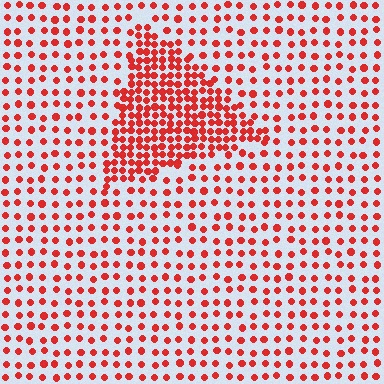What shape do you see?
I see a triangle.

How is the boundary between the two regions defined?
The boundary is defined by a change in element density (approximately 2.4x ratio). All elements are the same color, size, and shape.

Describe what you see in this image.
The image contains small red elements arranged at two different densities. A triangle-shaped region is visible where the elements are more densely packed than the surrounding area.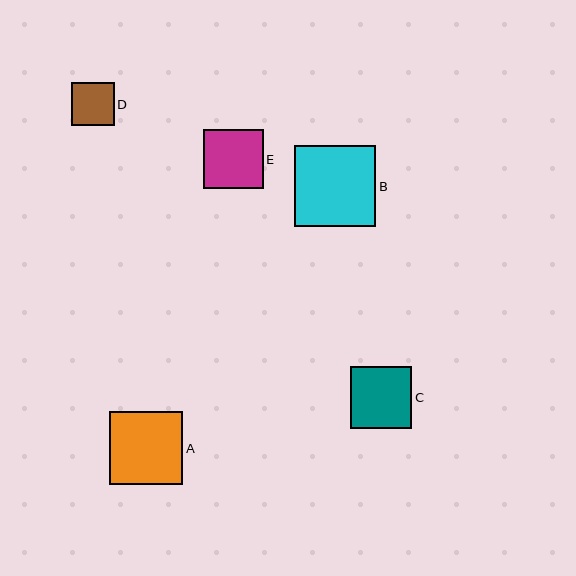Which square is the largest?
Square B is the largest with a size of approximately 81 pixels.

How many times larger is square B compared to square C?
Square B is approximately 1.3 times the size of square C.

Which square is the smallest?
Square D is the smallest with a size of approximately 42 pixels.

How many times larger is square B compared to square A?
Square B is approximately 1.1 times the size of square A.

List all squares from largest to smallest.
From largest to smallest: B, A, C, E, D.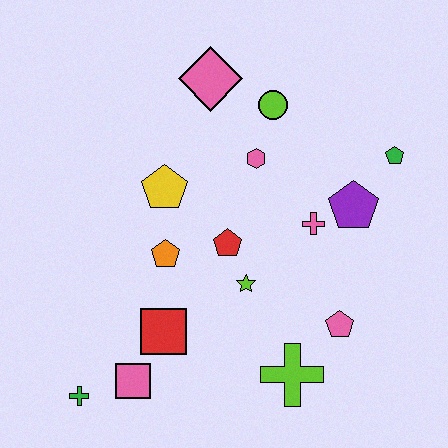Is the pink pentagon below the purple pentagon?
Yes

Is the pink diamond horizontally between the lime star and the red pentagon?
No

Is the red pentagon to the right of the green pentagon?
No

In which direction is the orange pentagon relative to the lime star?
The orange pentagon is to the left of the lime star.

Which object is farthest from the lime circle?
The green cross is farthest from the lime circle.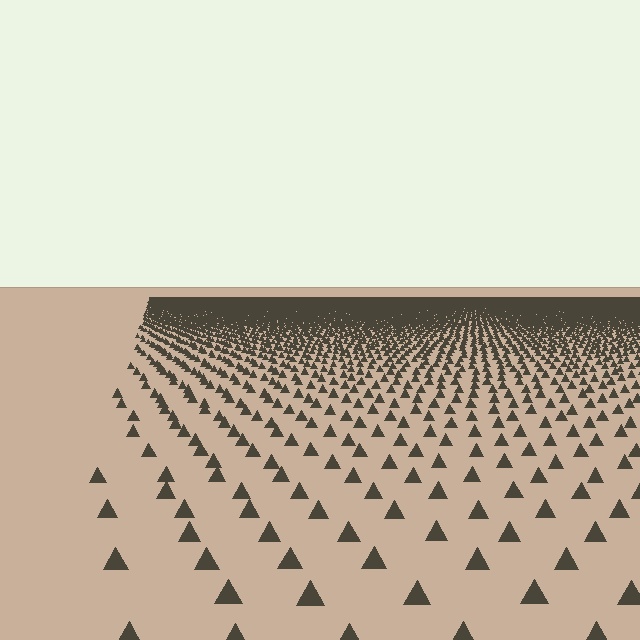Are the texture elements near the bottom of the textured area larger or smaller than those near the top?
Larger. Near the bottom, elements are closer to the viewer and appear at a bigger on-screen size.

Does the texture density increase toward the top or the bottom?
Density increases toward the top.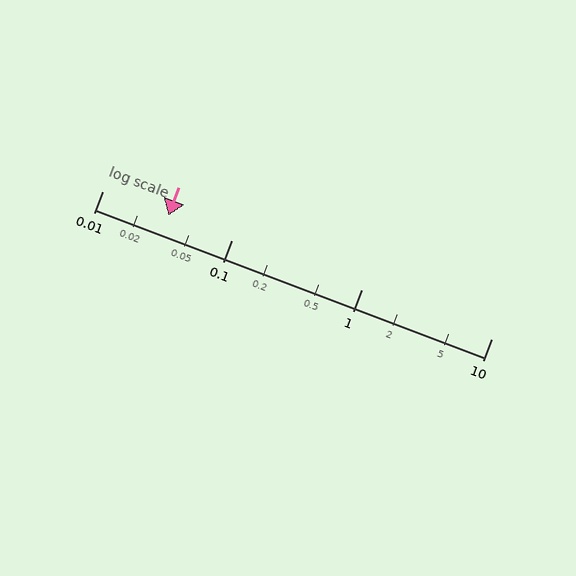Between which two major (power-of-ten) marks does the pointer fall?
The pointer is between 0.01 and 0.1.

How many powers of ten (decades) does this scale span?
The scale spans 3 decades, from 0.01 to 10.